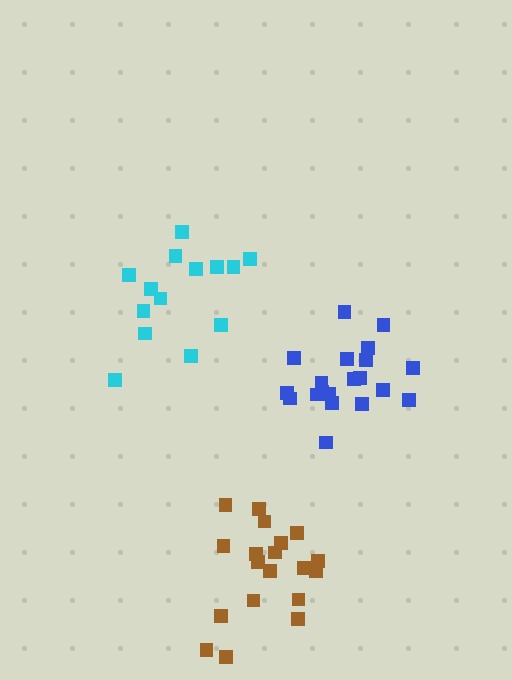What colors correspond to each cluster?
The clusters are colored: cyan, blue, brown.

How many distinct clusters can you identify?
There are 3 distinct clusters.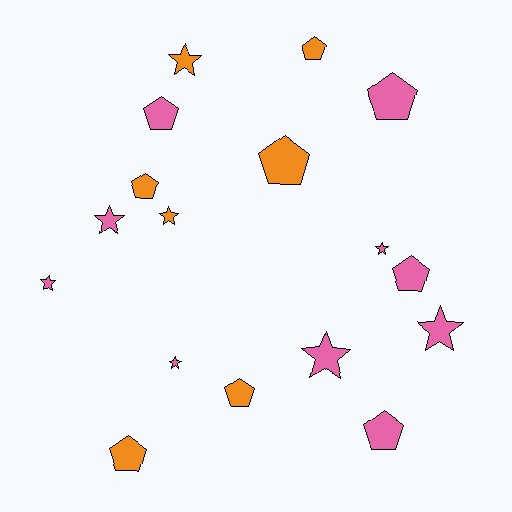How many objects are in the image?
There are 17 objects.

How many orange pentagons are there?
There are 5 orange pentagons.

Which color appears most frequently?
Pink, with 10 objects.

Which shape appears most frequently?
Pentagon, with 9 objects.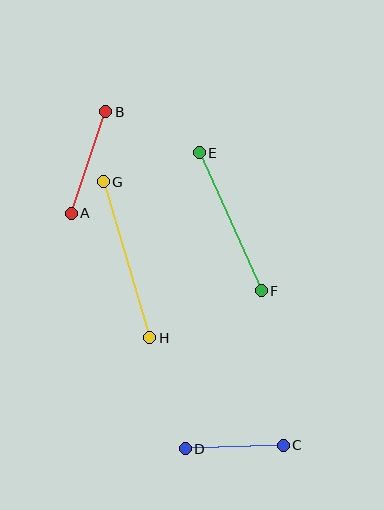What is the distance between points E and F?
The distance is approximately 152 pixels.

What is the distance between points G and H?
The distance is approximately 162 pixels.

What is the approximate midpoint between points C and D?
The midpoint is at approximately (234, 447) pixels.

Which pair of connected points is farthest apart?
Points G and H are farthest apart.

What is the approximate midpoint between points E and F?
The midpoint is at approximately (230, 222) pixels.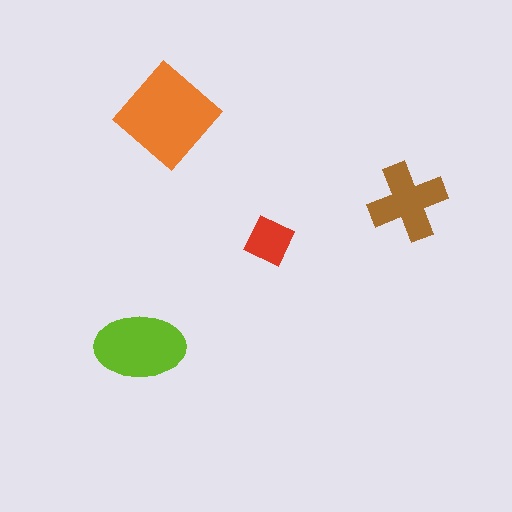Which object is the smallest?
The red square.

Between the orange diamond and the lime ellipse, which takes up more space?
The orange diamond.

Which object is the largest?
The orange diamond.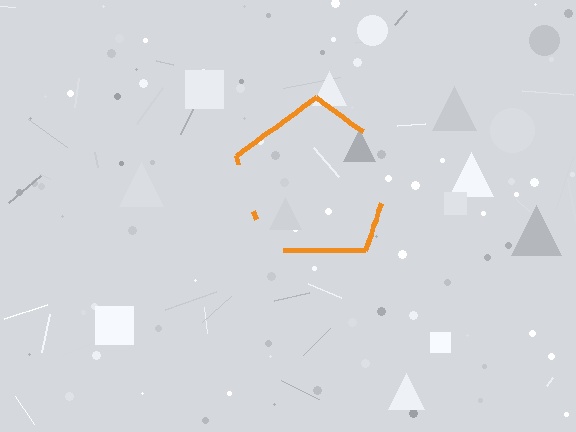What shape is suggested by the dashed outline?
The dashed outline suggests a pentagon.